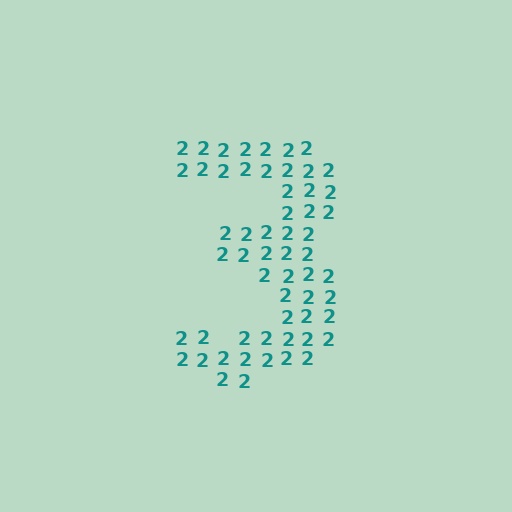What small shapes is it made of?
It is made of small digit 2's.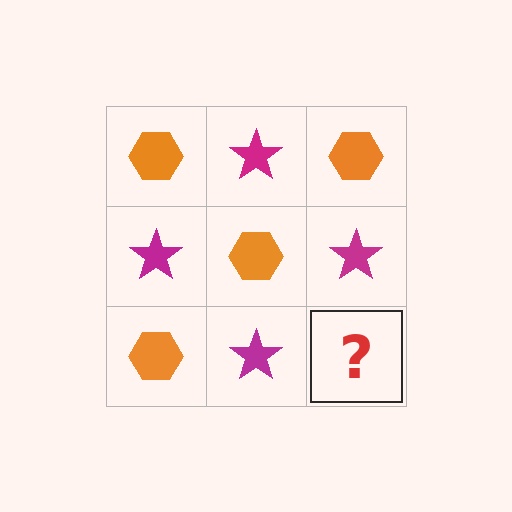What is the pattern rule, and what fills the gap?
The rule is that it alternates orange hexagon and magenta star in a checkerboard pattern. The gap should be filled with an orange hexagon.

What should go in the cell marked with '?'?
The missing cell should contain an orange hexagon.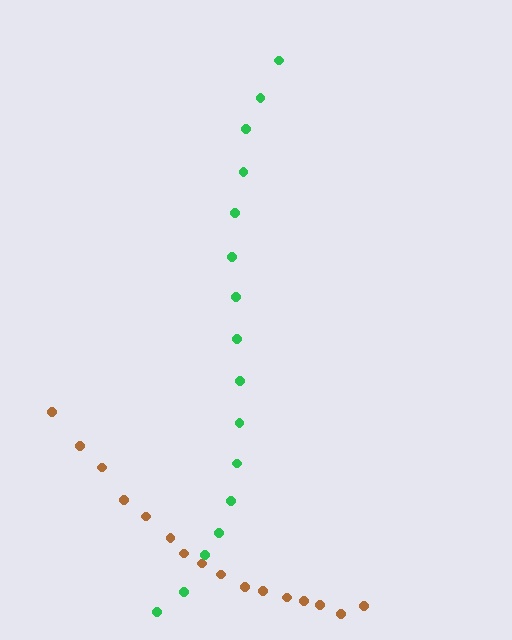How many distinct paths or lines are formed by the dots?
There are 2 distinct paths.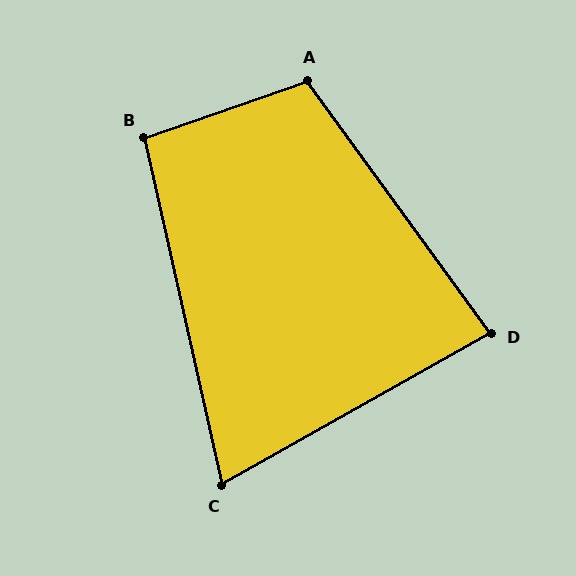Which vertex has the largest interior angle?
A, at approximately 107 degrees.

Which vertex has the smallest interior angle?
C, at approximately 73 degrees.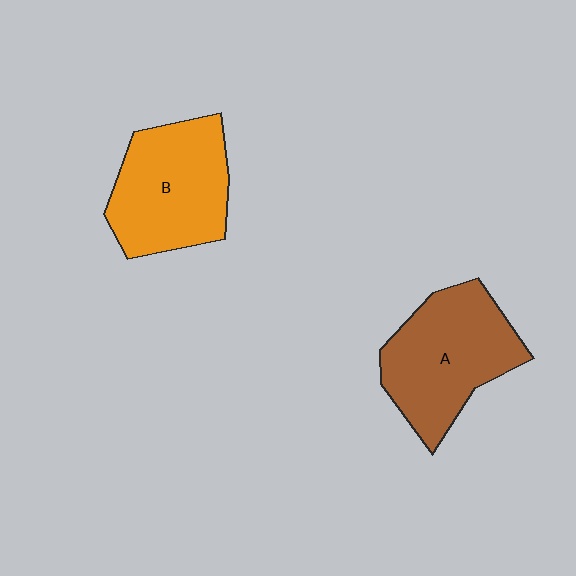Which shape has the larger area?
Shape A (brown).